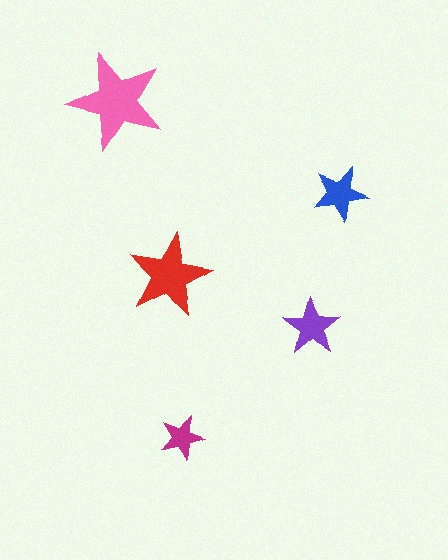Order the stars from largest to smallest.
the pink one, the red one, the purple one, the blue one, the magenta one.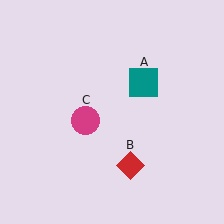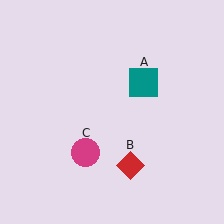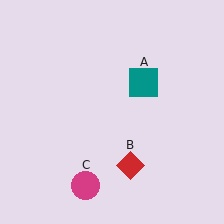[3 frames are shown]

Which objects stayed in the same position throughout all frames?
Teal square (object A) and red diamond (object B) remained stationary.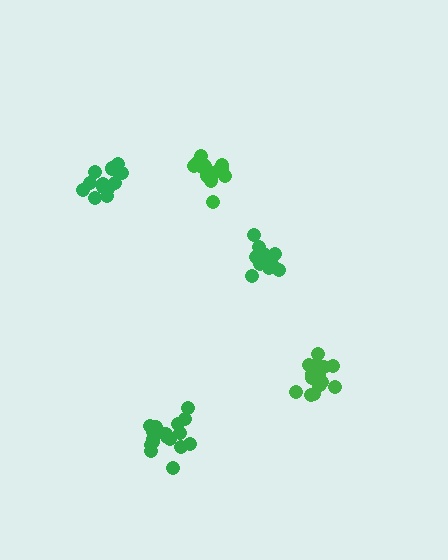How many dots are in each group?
Group 1: 15 dots, Group 2: 14 dots, Group 3: 18 dots, Group 4: 16 dots, Group 5: 16 dots (79 total).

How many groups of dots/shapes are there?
There are 5 groups.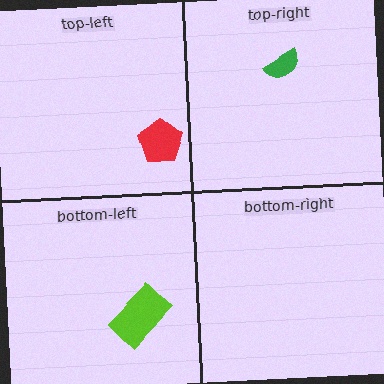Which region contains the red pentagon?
The top-left region.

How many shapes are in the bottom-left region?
1.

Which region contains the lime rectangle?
The bottom-left region.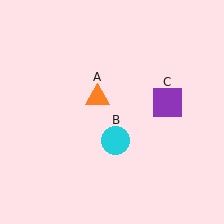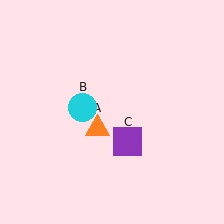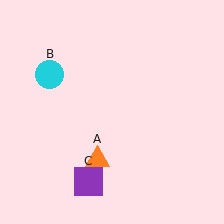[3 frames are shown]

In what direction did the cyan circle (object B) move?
The cyan circle (object B) moved up and to the left.